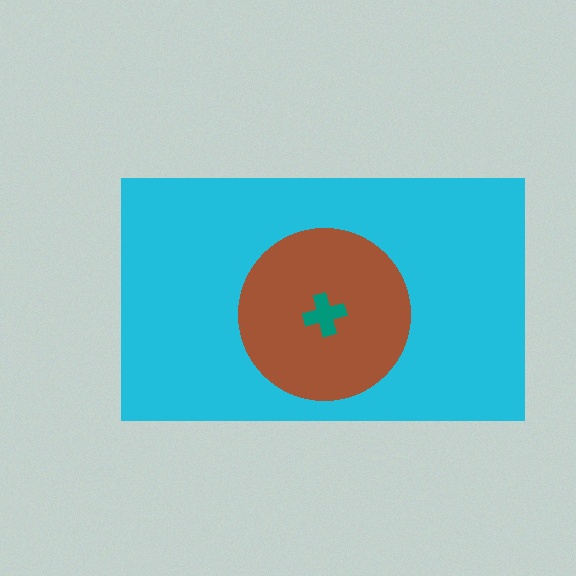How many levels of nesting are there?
3.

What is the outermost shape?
The cyan rectangle.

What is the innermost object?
The teal cross.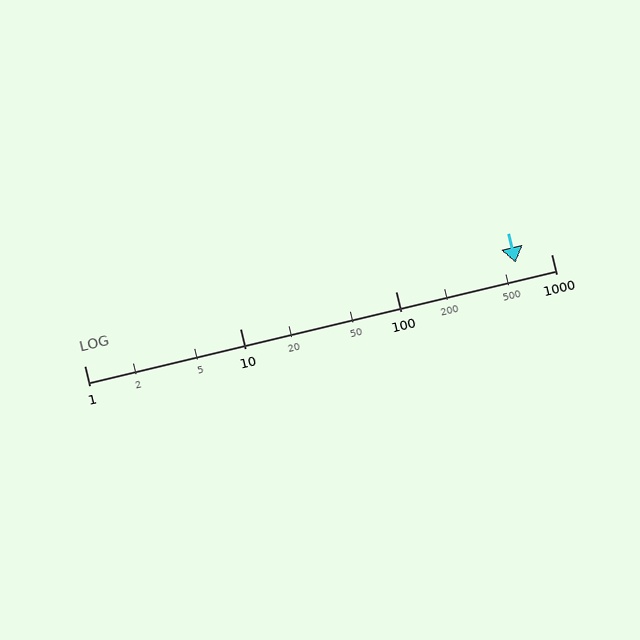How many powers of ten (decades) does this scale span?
The scale spans 3 decades, from 1 to 1000.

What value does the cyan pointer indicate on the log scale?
The pointer indicates approximately 590.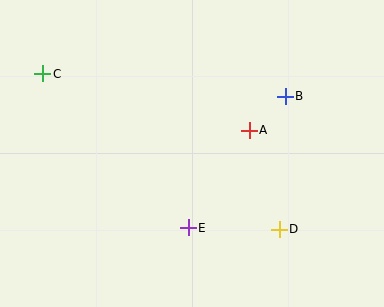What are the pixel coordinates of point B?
Point B is at (285, 96).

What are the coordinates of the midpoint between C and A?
The midpoint between C and A is at (146, 102).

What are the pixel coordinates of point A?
Point A is at (249, 130).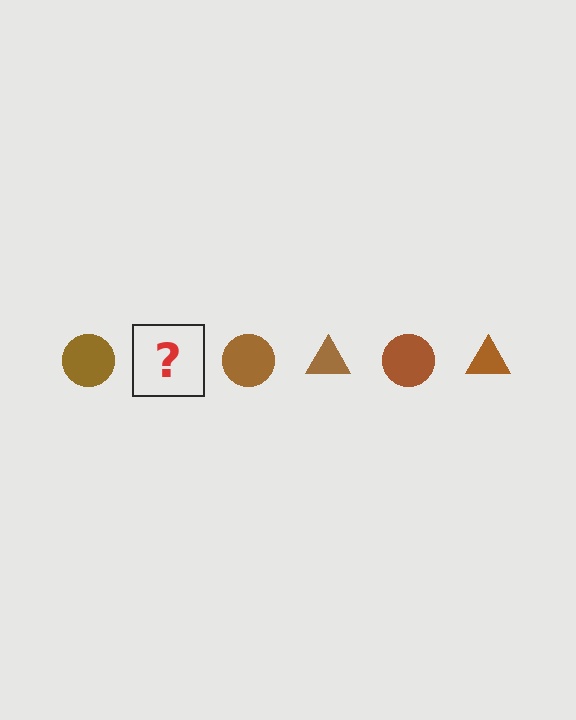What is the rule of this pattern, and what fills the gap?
The rule is that the pattern cycles through circle, triangle shapes in brown. The gap should be filled with a brown triangle.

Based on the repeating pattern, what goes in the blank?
The blank should be a brown triangle.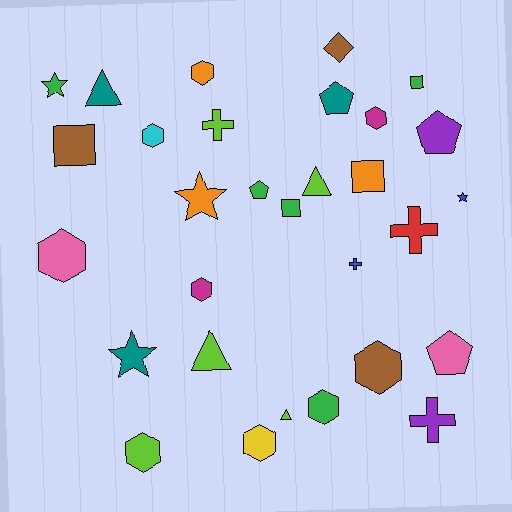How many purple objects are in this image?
There are 2 purple objects.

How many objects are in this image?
There are 30 objects.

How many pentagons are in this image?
There are 4 pentagons.